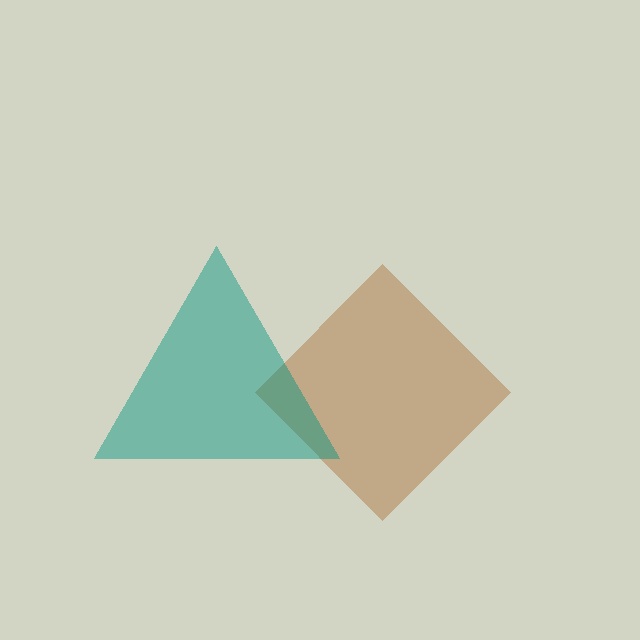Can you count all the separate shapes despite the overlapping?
Yes, there are 2 separate shapes.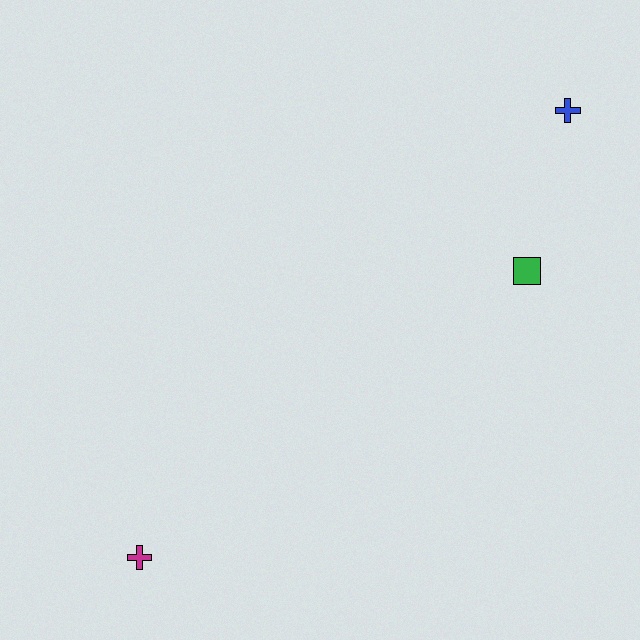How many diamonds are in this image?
There are no diamonds.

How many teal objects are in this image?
There are no teal objects.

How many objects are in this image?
There are 3 objects.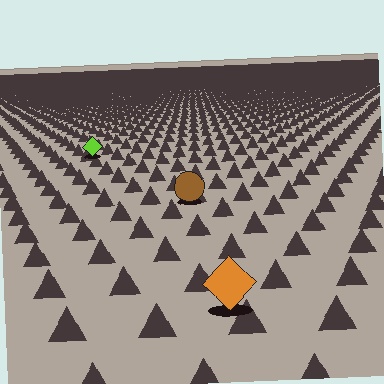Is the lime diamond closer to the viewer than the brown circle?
No. The brown circle is closer — you can tell from the texture gradient: the ground texture is coarser near it.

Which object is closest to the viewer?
The orange diamond is closest. The texture marks near it are larger and more spread out.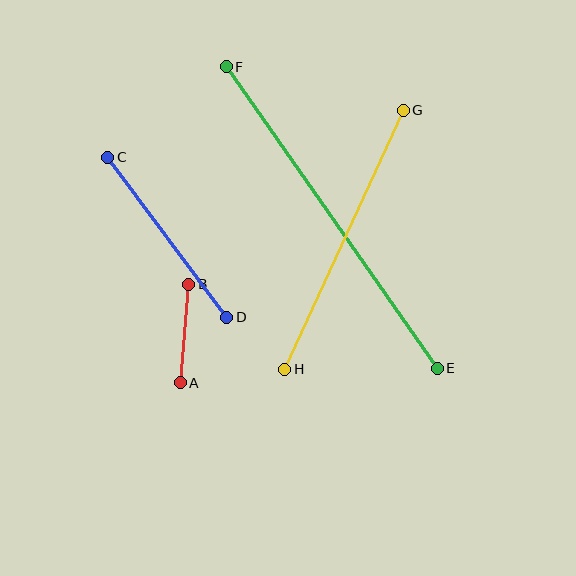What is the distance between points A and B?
The distance is approximately 99 pixels.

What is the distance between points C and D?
The distance is approximately 199 pixels.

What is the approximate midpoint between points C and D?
The midpoint is at approximately (167, 237) pixels.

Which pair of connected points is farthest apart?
Points E and F are farthest apart.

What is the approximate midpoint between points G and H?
The midpoint is at approximately (344, 240) pixels.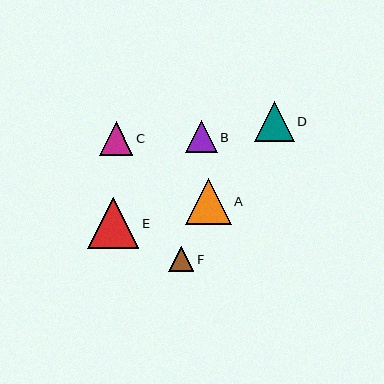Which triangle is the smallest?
Triangle F is the smallest with a size of approximately 25 pixels.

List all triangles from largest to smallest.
From largest to smallest: E, A, D, C, B, F.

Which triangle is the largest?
Triangle E is the largest with a size of approximately 51 pixels.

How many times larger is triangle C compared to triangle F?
Triangle C is approximately 1.3 times the size of triangle F.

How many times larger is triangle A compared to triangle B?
Triangle A is approximately 1.4 times the size of triangle B.